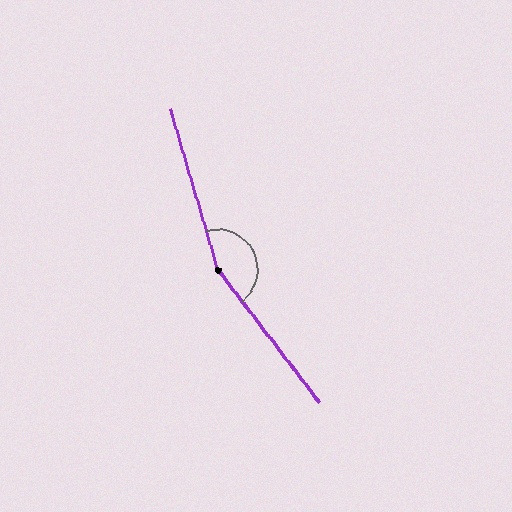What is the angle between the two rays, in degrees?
Approximately 159 degrees.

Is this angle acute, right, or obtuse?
It is obtuse.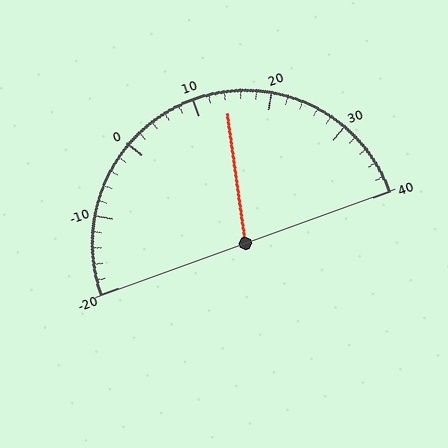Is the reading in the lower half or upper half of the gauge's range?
The reading is in the upper half of the range (-20 to 40).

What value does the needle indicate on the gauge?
The needle indicates approximately 14.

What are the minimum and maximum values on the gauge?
The gauge ranges from -20 to 40.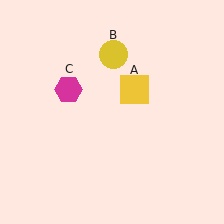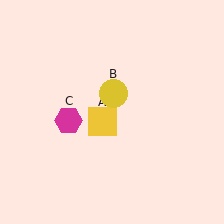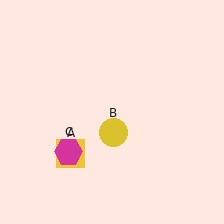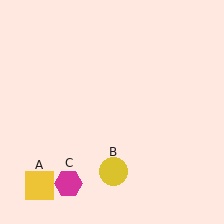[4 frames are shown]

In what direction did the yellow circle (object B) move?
The yellow circle (object B) moved down.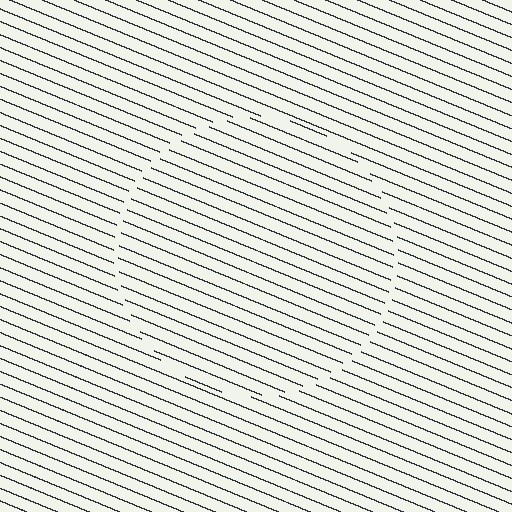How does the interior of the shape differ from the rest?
The interior of the shape contains the same grating, shifted by half a period — the contour is defined by the phase discontinuity where line-ends from the inner and outer gratings abut.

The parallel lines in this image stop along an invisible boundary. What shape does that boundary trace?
An illusory circle. The interior of the shape contains the same grating, shifted by half a period — the contour is defined by the phase discontinuity where line-ends from the inner and outer gratings abut.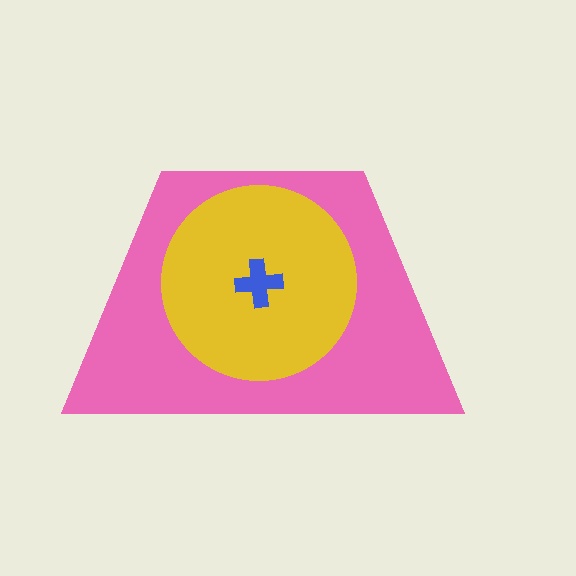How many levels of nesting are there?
3.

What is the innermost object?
The blue cross.